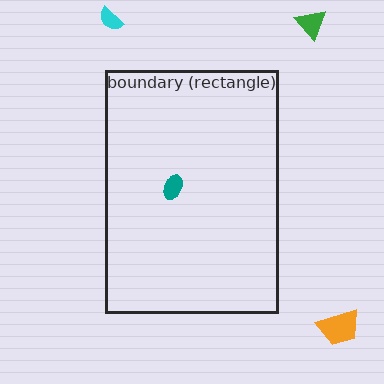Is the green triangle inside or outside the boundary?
Outside.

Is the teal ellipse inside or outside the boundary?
Inside.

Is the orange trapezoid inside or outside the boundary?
Outside.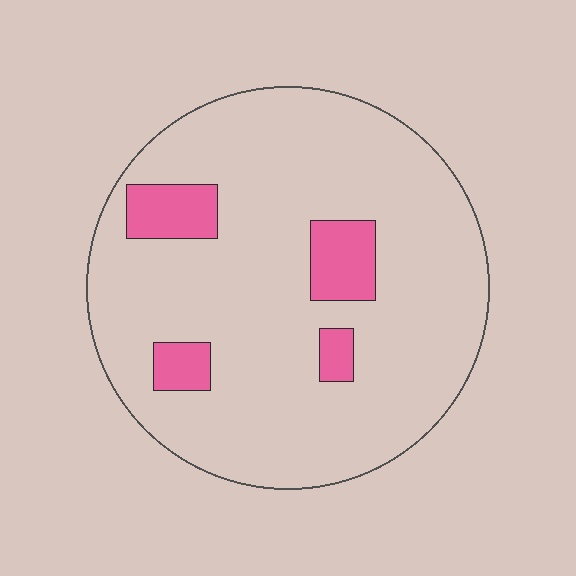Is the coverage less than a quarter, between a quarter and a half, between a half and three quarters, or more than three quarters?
Less than a quarter.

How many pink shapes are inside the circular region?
4.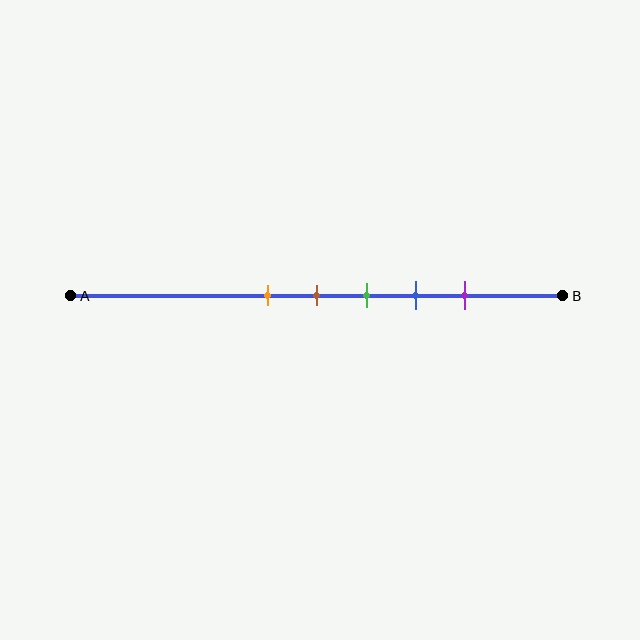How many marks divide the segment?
There are 5 marks dividing the segment.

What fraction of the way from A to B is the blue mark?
The blue mark is approximately 70% (0.7) of the way from A to B.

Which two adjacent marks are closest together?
The orange and brown marks are the closest adjacent pair.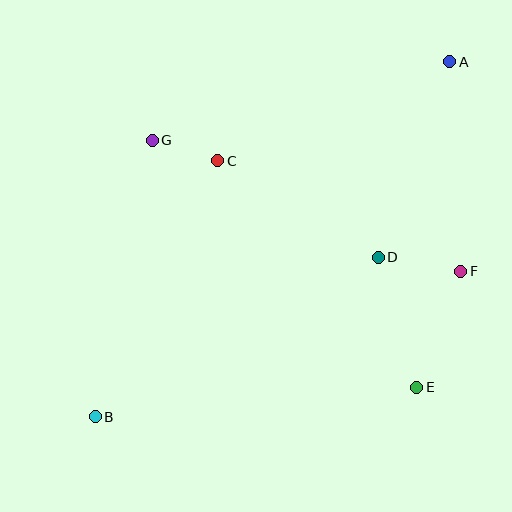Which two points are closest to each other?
Points C and G are closest to each other.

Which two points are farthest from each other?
Points A and B are farthest from each other.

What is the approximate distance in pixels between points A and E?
The distance between A and E is approximately 327 pixels.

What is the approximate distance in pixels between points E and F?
The distance between E and F is approximately 124 pixels.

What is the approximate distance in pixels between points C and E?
The distance between C and E is approximately 302 pixels.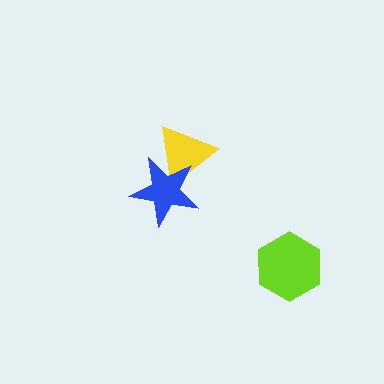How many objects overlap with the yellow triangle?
1 object overlaps with the yellow triangle.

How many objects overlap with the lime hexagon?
0 objects overlap with the lime hexagon.